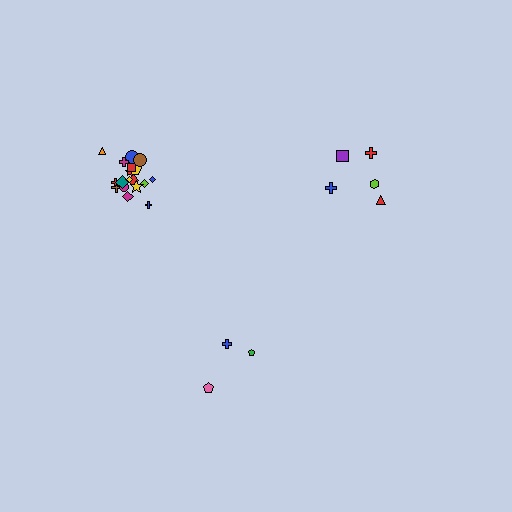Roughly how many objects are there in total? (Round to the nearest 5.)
Roughly 25 objects in total.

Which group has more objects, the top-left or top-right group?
The top-left group.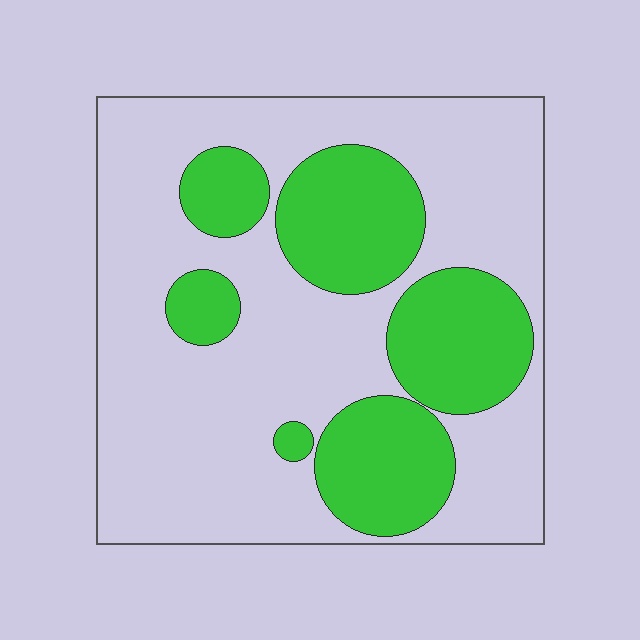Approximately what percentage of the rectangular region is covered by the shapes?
Approximately 30%.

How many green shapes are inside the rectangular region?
6.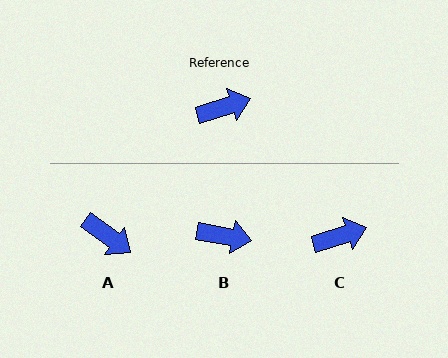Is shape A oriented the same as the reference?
No, it is off by about 54 degrees.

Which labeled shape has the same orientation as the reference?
C.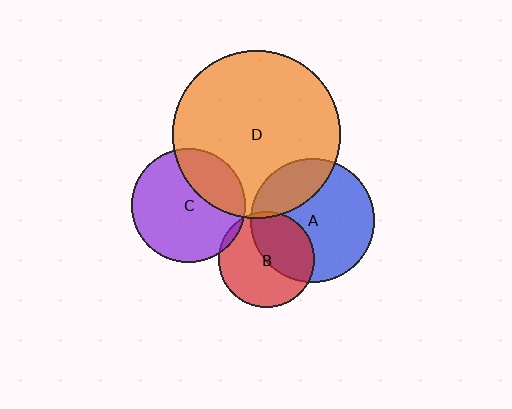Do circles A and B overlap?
Yes.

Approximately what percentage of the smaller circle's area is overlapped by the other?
Approximately 45%.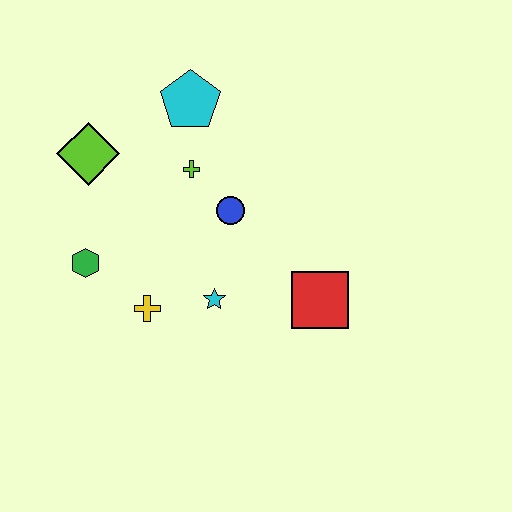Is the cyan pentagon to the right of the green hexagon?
Yes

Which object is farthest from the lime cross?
The red square is farthest from the lime cross.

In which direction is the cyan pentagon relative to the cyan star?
The cyan pentagon is above the cyan star.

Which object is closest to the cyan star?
The yellow cross is closest to the cyan star.